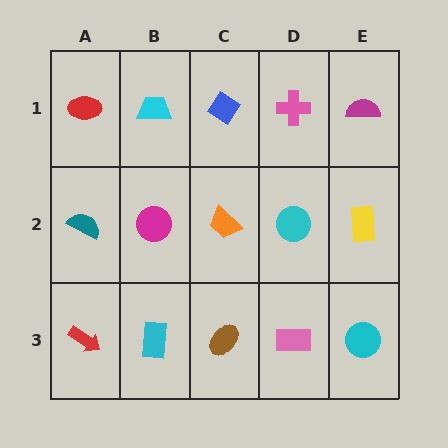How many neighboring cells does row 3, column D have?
3.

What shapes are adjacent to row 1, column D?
A cyan circle (row 2, column D), a blue diamond (row 1, column C), a magenta semicircle (row 1, column E).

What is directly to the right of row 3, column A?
A cyan rectangle.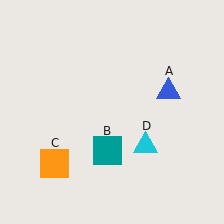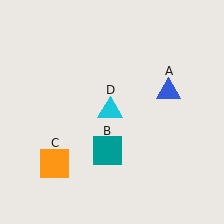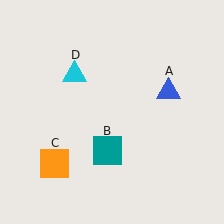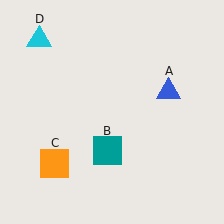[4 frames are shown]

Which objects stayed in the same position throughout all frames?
Blue triangle (object A) and teal square (object B) and orange square (object C) remained stationary.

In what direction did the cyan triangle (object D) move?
The cyan triangle (object D) moved up and to the left.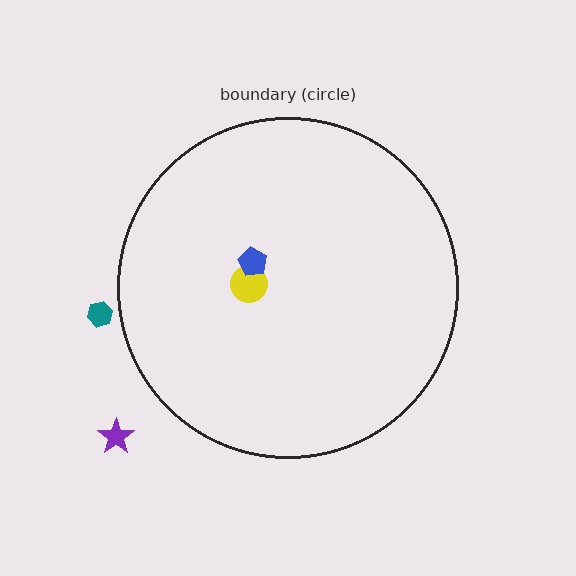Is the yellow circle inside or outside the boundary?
Inside.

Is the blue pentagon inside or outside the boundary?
Inside.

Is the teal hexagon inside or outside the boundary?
Outside.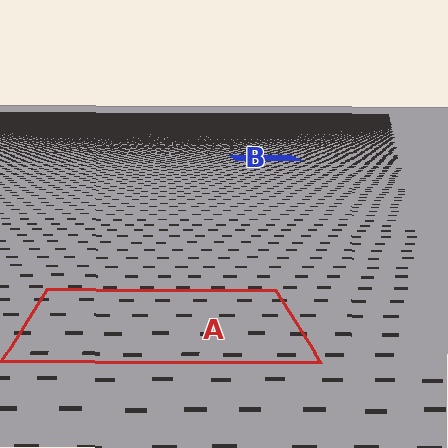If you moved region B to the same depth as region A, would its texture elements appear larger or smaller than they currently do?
They would appear larger. At a closer depth, the same texture elements are projected at a bigger on-screen size.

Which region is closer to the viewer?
Region A is closer. The texture elements there are larger and more spread out.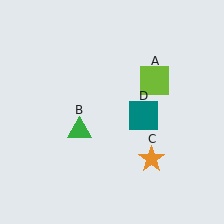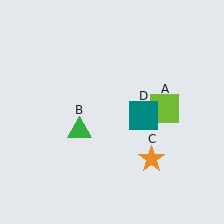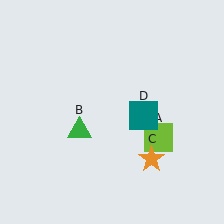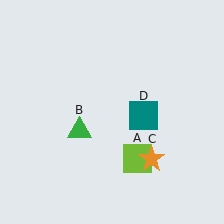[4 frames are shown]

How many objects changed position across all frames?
1 object changed position: lime square (object A).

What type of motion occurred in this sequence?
The lime square (object A) rotated clockwise around the center of the scene.